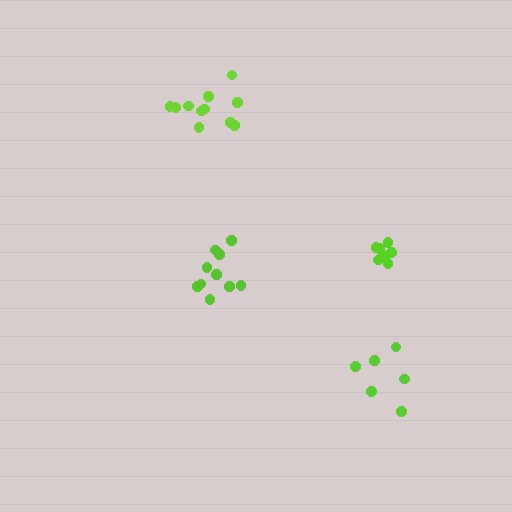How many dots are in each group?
Group 1: 6 dots, Group 2: 7 dots, Group 3: 11 dots, Group 4: 10 dots (34 total).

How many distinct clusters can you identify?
There are 4 distinct clusters.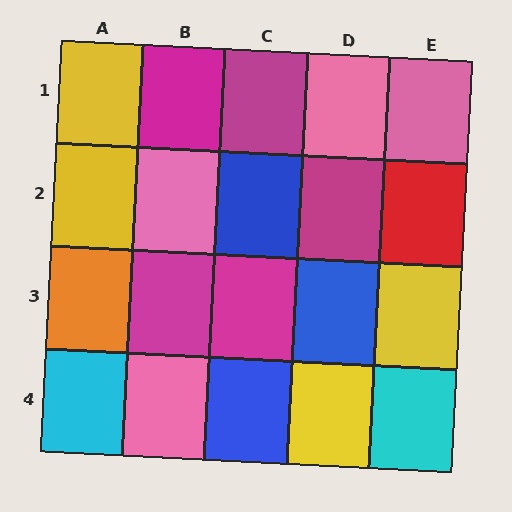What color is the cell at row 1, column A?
Yellow.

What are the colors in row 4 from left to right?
Cyan, pink, blue, yellow, cyan.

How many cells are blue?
3 cells are blue.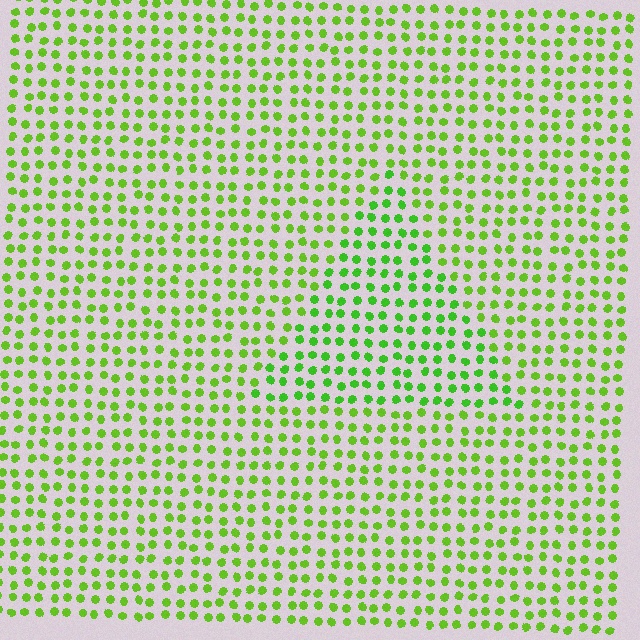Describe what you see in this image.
The image is filled with small lime elements in a uniform arrangement. A triangle-shaped region is visible where the elements are tinted to a slightly different hue, forming a subtle color boundary.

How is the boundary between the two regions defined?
The boundary is defined purely by a slight shift in hue (about 18 degrees). Spacing, size, and orientation are identical on both sides.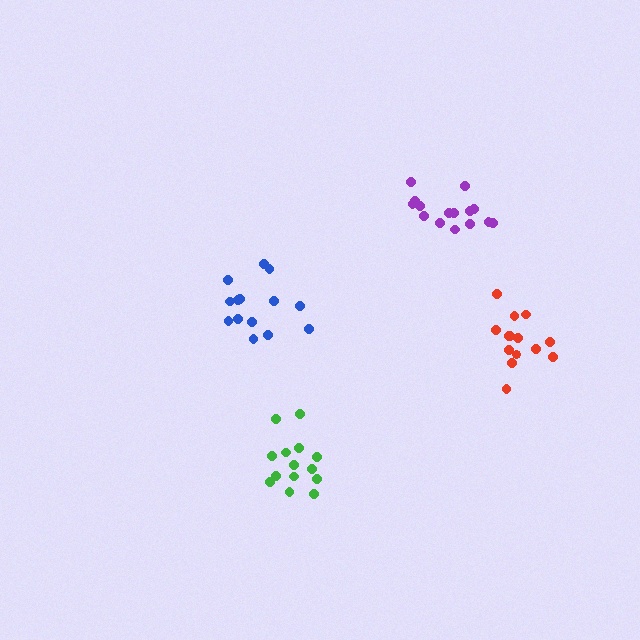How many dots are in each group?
Group 1: 14 dots, Group 2: 14 dots, Group 3: 14 dots, Group 4: 15 dots (57 total).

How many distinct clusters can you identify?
There are 4 distinct clusters.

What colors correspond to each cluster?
The clusters are colored: green, blue, red, purple.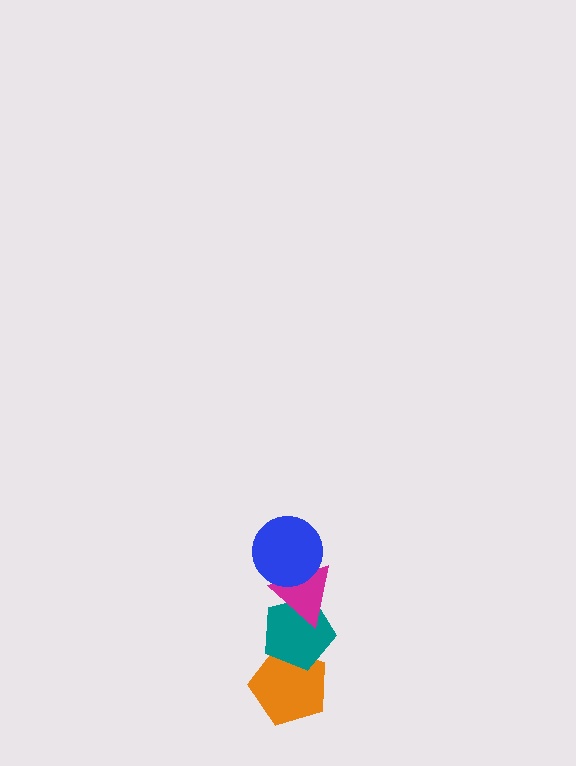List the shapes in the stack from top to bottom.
From top to bottom: the blue circle, the magenta triangle, the teal pentagon, the orange pentagon.